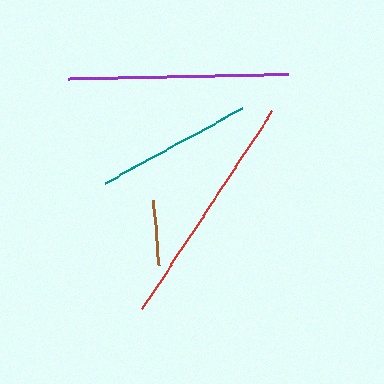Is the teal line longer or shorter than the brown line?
The teal line is longer than the brown line.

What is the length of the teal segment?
The teal segment is approximately 157 pixels long.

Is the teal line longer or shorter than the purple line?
The purple line is longer than the teal line.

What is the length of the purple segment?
The purple segment is approximately 220 pixels long.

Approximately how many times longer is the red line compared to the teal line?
The red line is approximately 1.5 times the length of the teal line.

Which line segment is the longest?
The red line is the longest at approximately 236 pixels.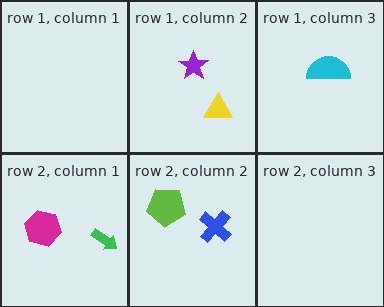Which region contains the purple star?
The row 1, column 2 region.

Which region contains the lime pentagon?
The row 2, column 2 region.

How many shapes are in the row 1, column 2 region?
2.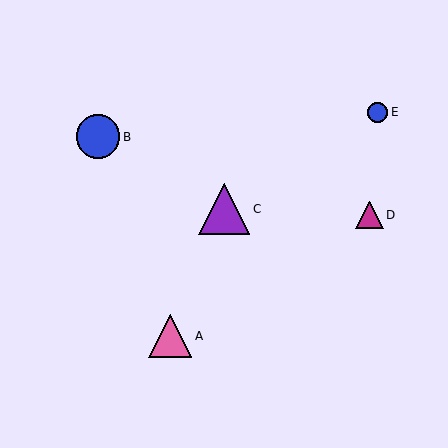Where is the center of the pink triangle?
The center of the pink triangle is at (170, 336).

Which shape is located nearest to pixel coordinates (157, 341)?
The pink triangle (labeled A) at (170, 336) is nearest to that location.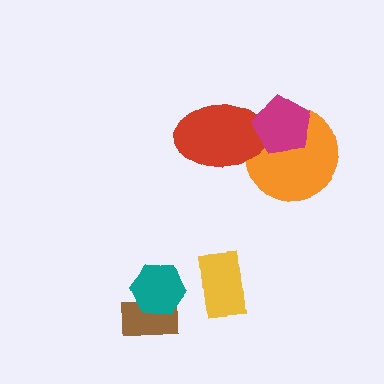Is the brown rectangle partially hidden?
Yes, it is partially covered by another shape.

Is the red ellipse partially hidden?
Yes, it is partially covered by another shape.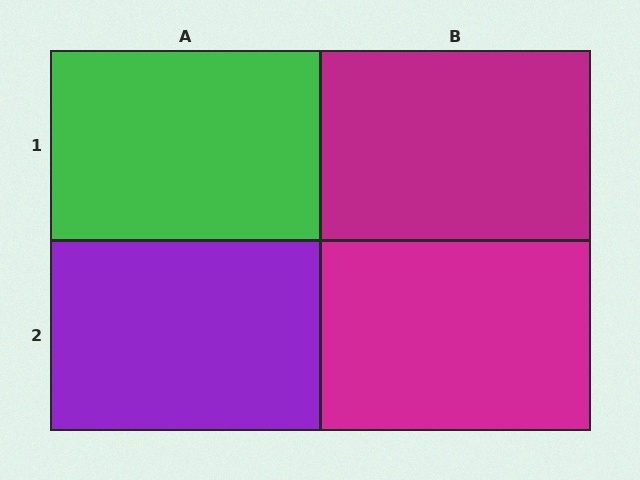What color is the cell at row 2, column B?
Magenta.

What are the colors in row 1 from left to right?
Green, magenta.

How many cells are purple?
1 cell is purple.